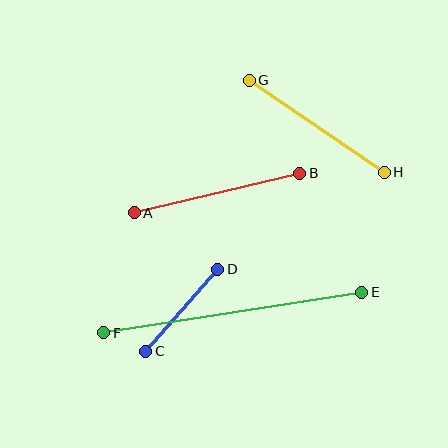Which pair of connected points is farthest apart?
Points E and F are farthest apart.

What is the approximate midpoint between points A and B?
The midpoint is at approximately (217, 193) pixels.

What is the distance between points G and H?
The distance is approximately 164 pixels.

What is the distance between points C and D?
The distance is approximately 109 pixels.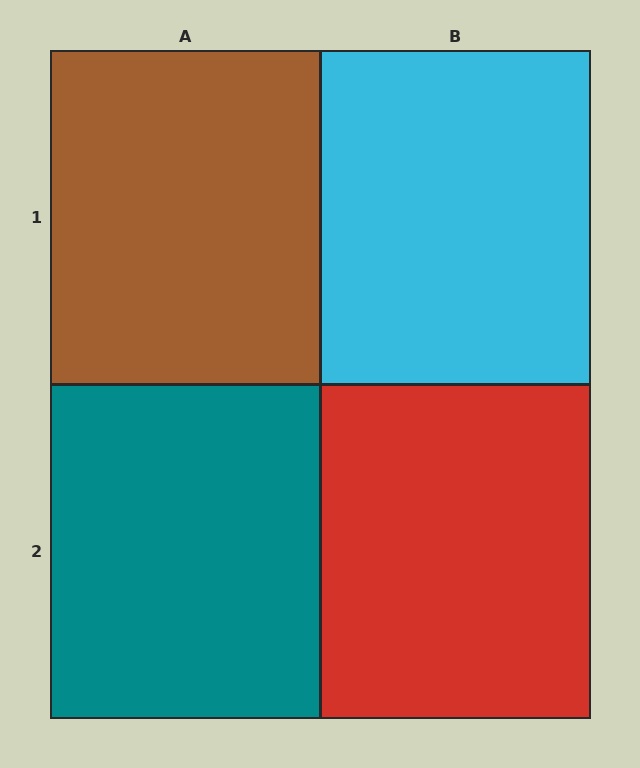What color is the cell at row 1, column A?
Brown.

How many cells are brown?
1 cell is brown.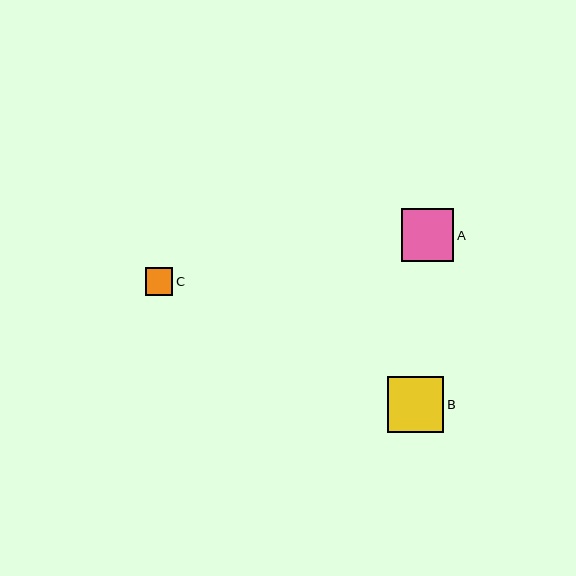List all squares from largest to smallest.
From largest to smallest: B, A, C.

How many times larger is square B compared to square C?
Square B is approximately 2.1 times the size of square C.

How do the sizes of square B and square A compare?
Square B and square A are approximately the same size.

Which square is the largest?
Square B is the largest with a size of approximately 56 pixels.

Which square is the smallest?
Square C is the smallest with a size of approximately 27 pixels.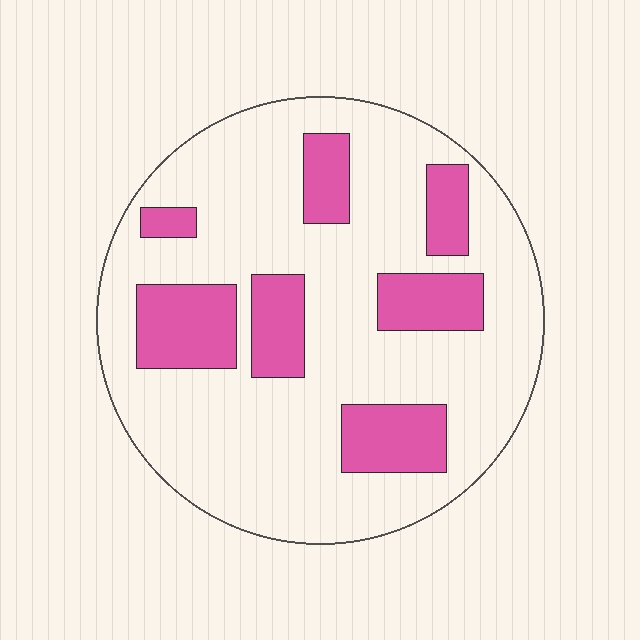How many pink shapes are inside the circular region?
7.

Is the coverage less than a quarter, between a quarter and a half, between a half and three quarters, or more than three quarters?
Less than a quarter.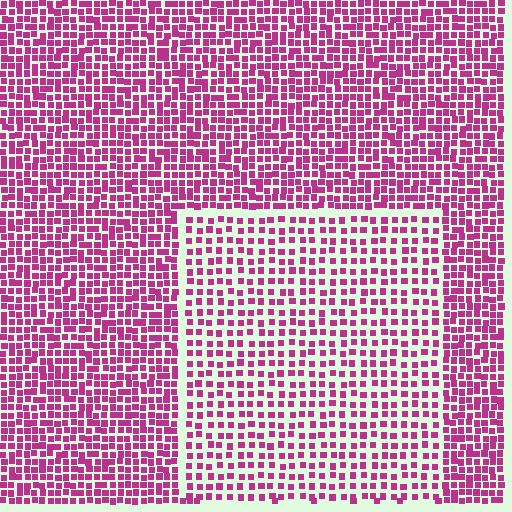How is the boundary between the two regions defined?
The boundary is defined by a change in element density (approximately 1.7x ratio). All elements are the same color, size, and shape.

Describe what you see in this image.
The image contains small magenta elements arranged at two different densities. A rectangle-shaped region is visible where the elements are less densely packed than the surrounding area.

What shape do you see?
I see a rectangle.